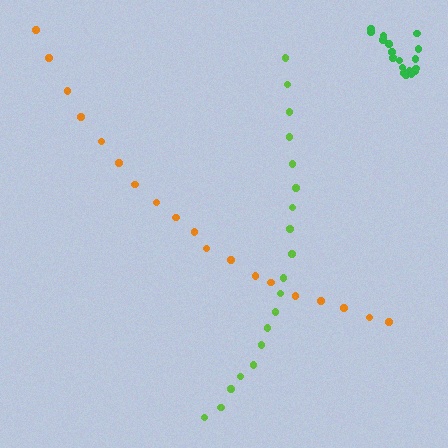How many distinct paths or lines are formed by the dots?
There are 3 distinct paths.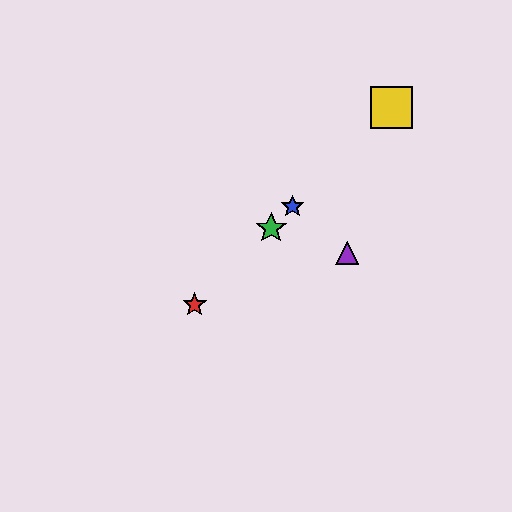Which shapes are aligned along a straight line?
The red star, the blue star, the green star, the yellow square are aligned along a straight line.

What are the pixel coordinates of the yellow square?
The yellow square is at (391, 108).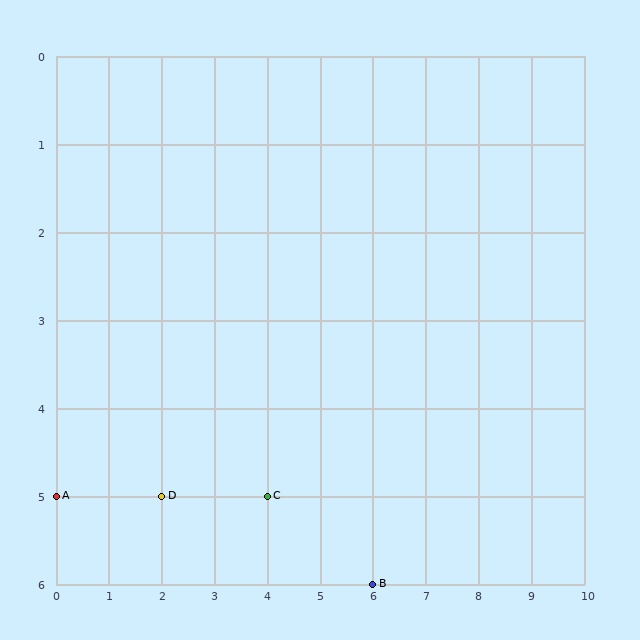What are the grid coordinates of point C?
Point C is at grid coordinates (4, 5).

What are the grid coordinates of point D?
Point D is at grid coordinates (2, 5).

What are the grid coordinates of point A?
Point A is at grid coordinates (0, 5).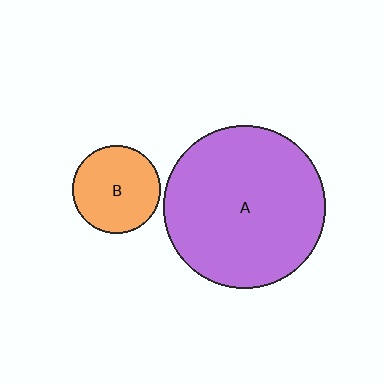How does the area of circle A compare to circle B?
Approximately 3.5 times.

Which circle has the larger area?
Circle A (purple).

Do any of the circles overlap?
No, none of the circles overlap.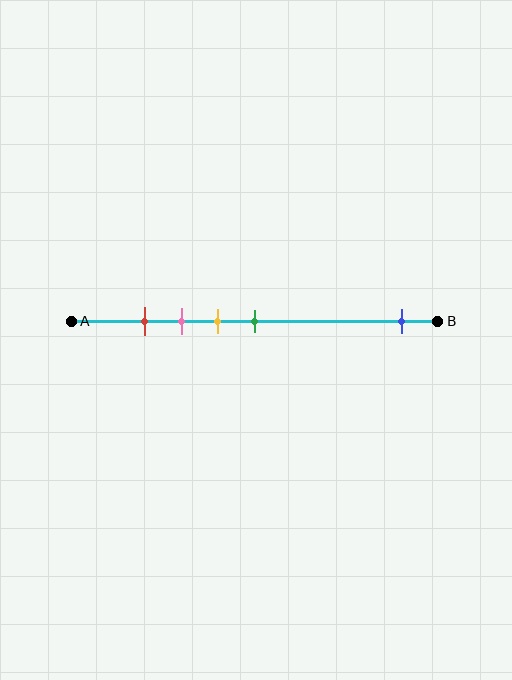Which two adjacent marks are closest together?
The red and pink marks are the closest adjacent pair.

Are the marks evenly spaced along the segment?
No, the marks are not evenly spaced.